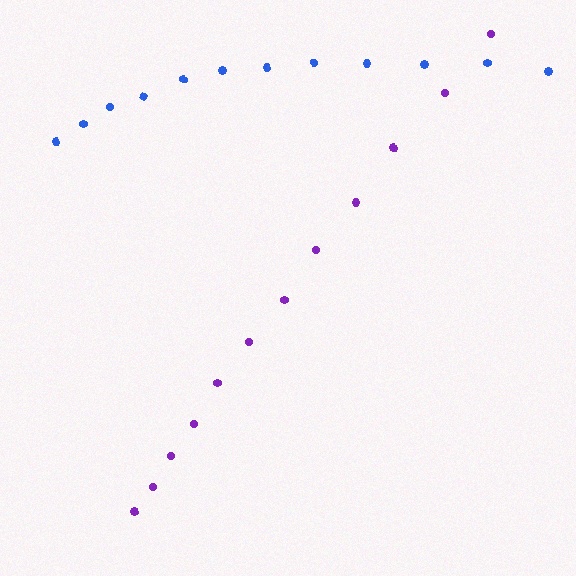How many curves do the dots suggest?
There are 2 distinct paths.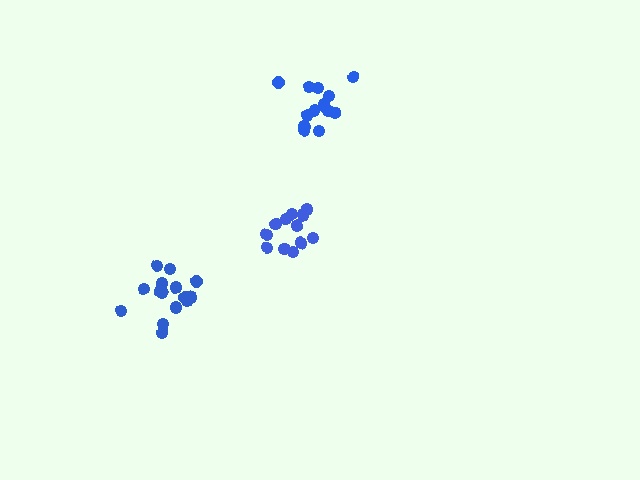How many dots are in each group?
Group 1: 15 dots, Group 2: 14 dots, Group 3: 12 dots (41 total).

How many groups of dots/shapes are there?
There are 3 groups.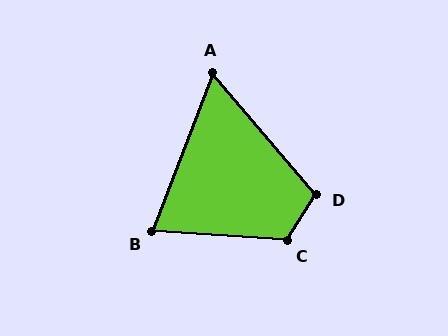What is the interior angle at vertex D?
Approximately 107 degrees (obtuse).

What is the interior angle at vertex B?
Approximately 73 degrees (acute).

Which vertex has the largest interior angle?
C, at approximately 118 degrees.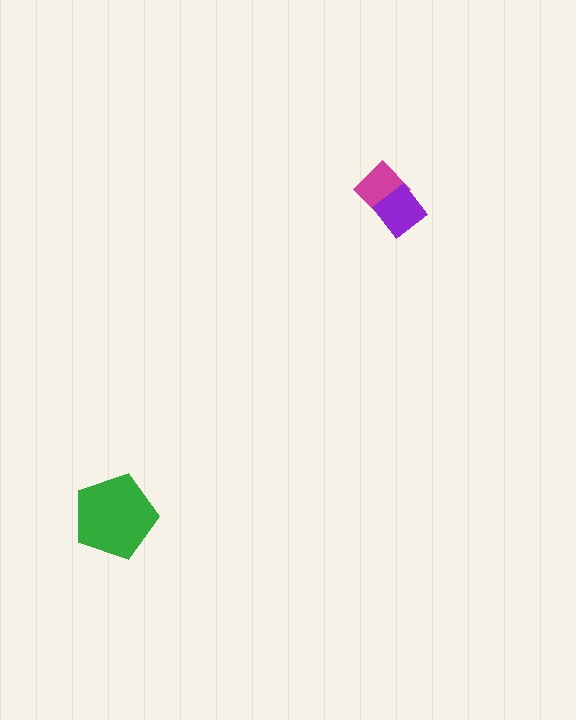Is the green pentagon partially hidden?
No, no other shape covers it.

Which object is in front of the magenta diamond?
The purple diamond is in front of the magenta diamond.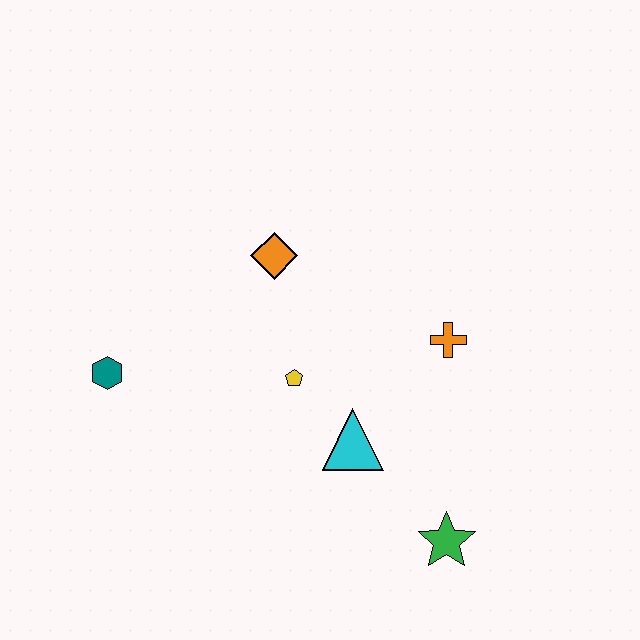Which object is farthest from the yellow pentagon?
The green star is farthest from the yellow pentagon.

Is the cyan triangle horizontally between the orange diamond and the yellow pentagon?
No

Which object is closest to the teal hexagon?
The yellow pentagon is closest to the teal hexagon.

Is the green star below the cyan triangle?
Yes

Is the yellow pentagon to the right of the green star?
No